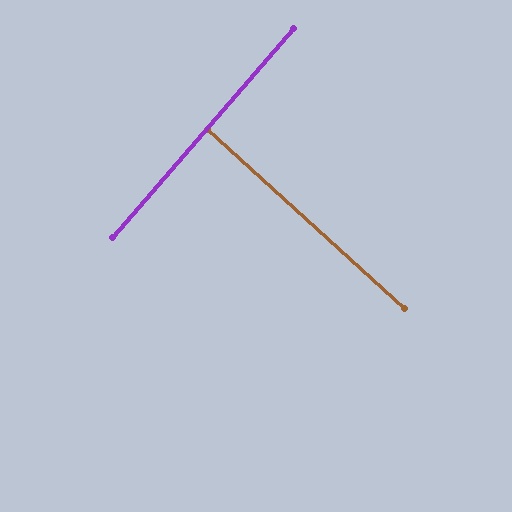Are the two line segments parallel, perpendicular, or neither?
Perpendicular — they meet at approximately 88°.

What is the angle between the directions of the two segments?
Approximately 88 degrees.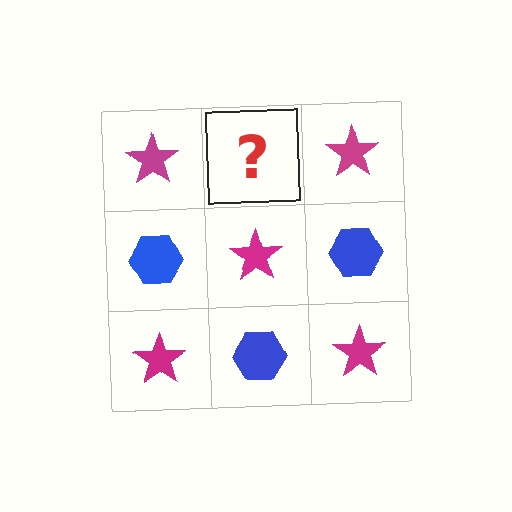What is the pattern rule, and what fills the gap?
The rule is that it alternates magenta star and blue hexagon in a checkerboard pattern. The gap should be filled with a blue hexagon.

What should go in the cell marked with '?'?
The missing cell should contain a blue hexagon.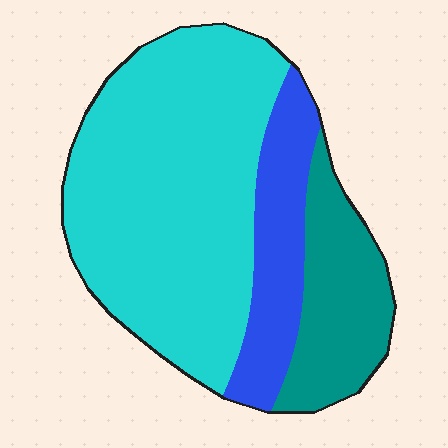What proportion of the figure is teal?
Teal covers around 20% of the figure.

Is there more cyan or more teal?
Cyan.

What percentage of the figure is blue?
Blue takes up between a sixth and a third of the figure.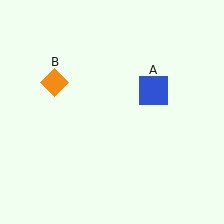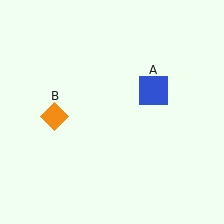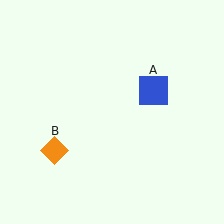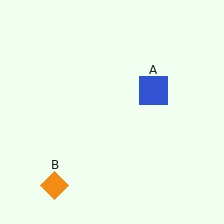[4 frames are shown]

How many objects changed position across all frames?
1 object changed position: orange diamond (object B).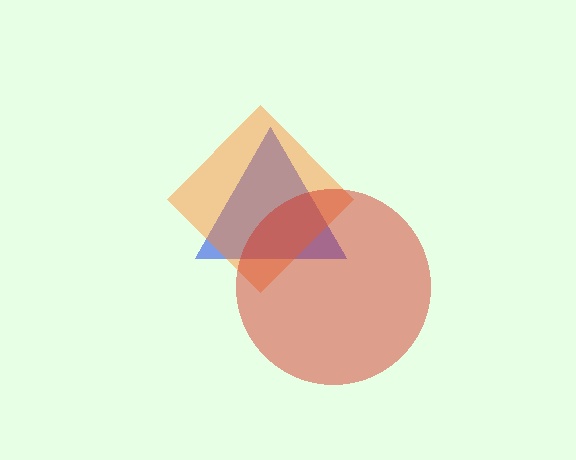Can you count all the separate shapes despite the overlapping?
Yes, there are 3 separate shapes.